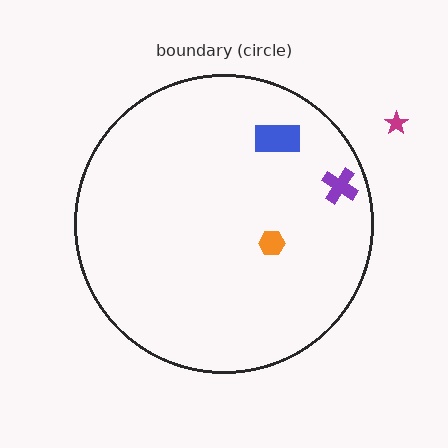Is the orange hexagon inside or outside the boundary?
Inside.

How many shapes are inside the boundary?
3 inside, 1 outside.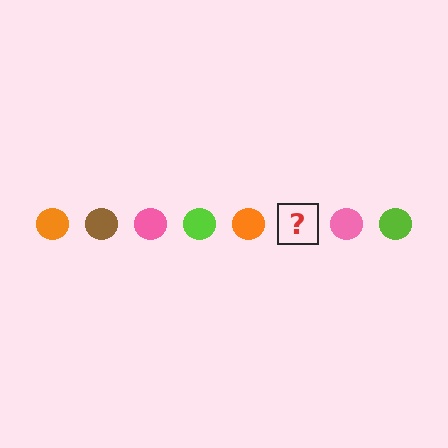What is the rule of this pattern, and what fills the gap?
The rule is that the pattern cycles through orange, brown, pink, lime circles. The gap should be filled with a brown circle.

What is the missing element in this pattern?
The missing element is a brown circle.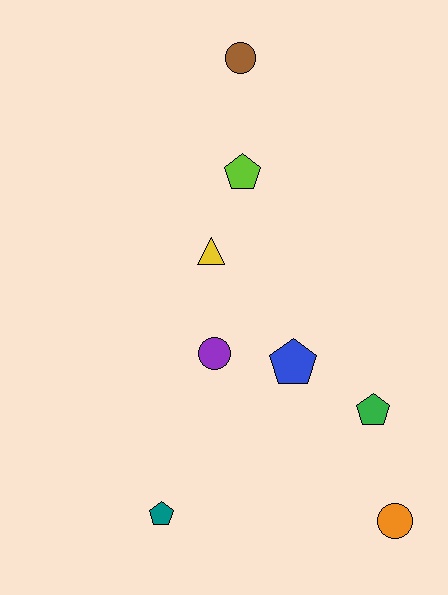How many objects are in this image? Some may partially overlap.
There are 8 objects.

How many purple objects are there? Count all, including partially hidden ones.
There is 1 purple object.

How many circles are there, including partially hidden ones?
There are 3 circles.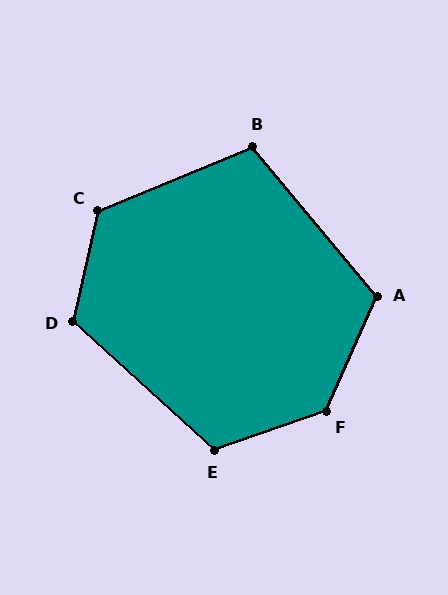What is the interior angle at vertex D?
Approximately 120 degrees (obtuse).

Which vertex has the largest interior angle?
F, at approximately 133 degrees.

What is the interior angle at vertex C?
Approximately 125 degrees (obtuse).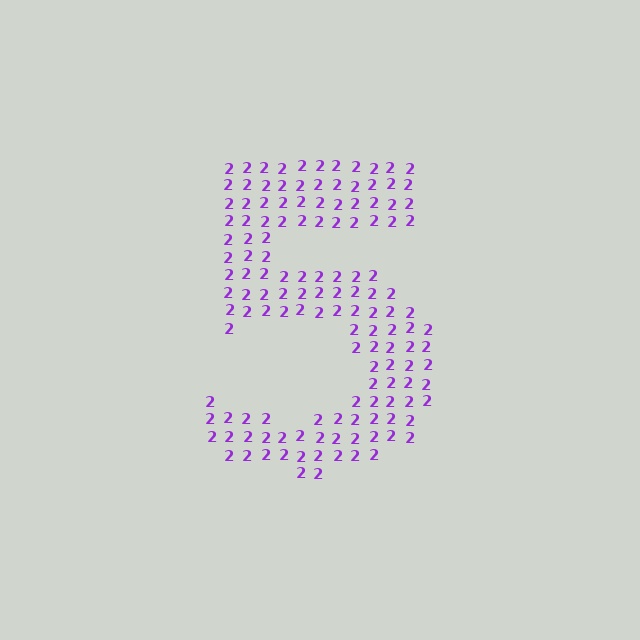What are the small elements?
The small elements are digit 2's.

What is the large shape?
The large shape is the digit 5.